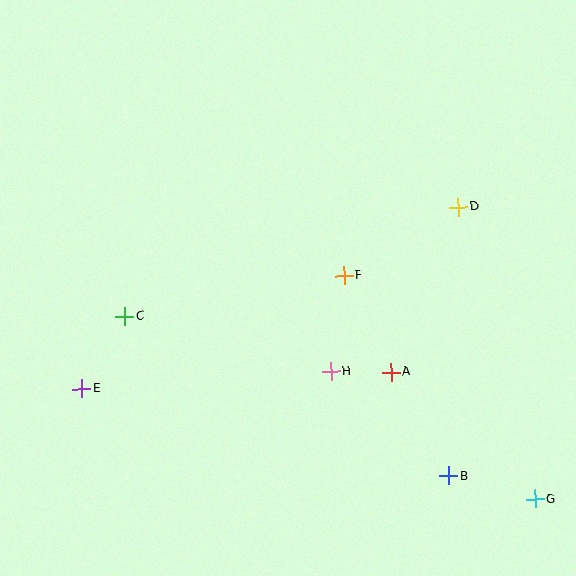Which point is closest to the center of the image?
Point F at (344, 275) is closest to the center.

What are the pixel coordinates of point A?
Point A is at (391, 372).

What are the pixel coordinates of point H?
Point H is at (331, 371).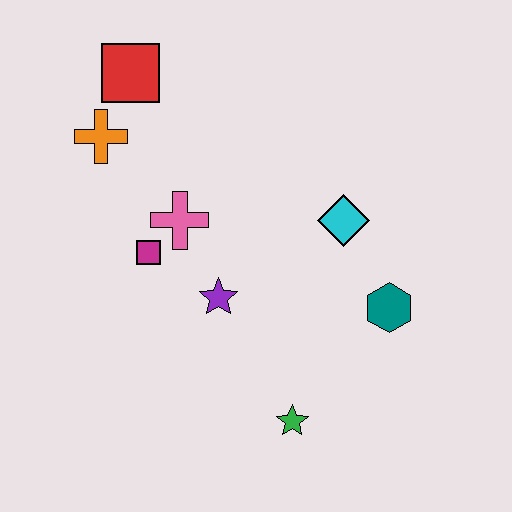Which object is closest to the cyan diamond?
The teal hexagon is closest to the cyan diamond.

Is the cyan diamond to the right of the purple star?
Yes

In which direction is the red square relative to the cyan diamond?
The red square is to the left of the cyan diamond.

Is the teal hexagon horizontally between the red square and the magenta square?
No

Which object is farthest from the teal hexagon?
The red square is farthest from the teal hexagon.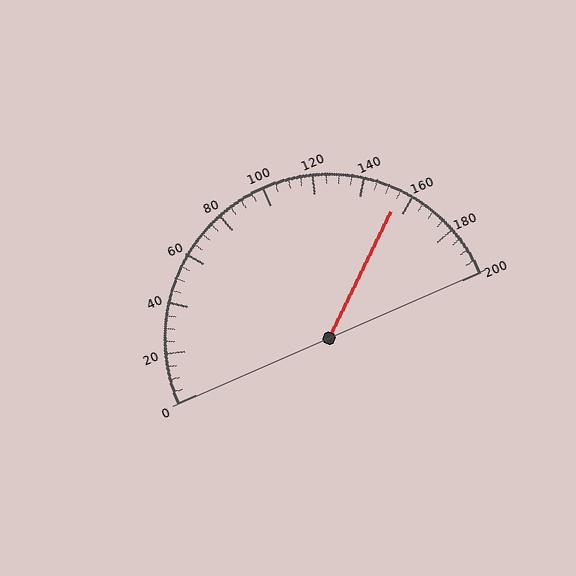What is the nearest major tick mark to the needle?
The nearest major tick mark is 160.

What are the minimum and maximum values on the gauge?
The gauge ranges from 0 to 200.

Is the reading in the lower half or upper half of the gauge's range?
The reading is in the upper half of the range (0 to 200).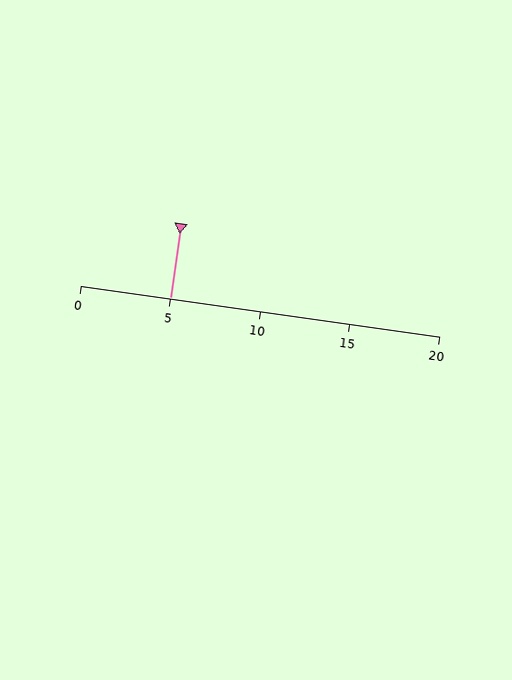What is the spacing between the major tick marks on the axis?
The major ticks are spaced 5 apart.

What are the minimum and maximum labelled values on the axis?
The axis runs from 0 to 20.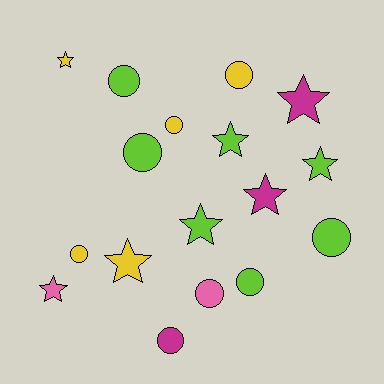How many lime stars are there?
There are 3 lime stars.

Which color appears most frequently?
Lime, with 7 objects.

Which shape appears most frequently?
Circle, with 9 objects.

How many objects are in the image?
There are 17 objects.